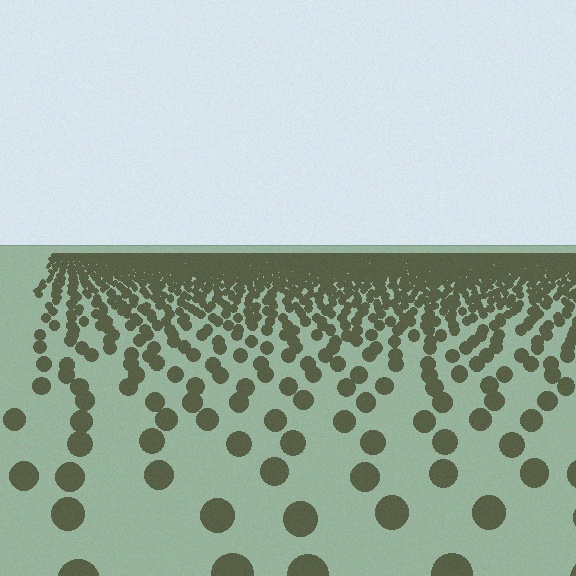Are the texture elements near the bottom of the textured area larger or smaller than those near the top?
Larger. Near the bottom, elements are closer to the viewer and appear at a bigger on-screen size.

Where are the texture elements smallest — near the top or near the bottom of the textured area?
Near the top.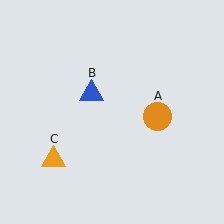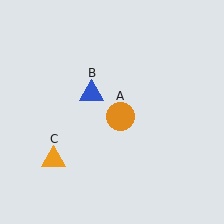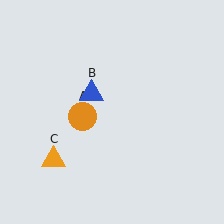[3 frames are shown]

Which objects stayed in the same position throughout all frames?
Blue triangle (object B) and orange triangle (object C) remained stationary.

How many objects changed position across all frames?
1 object changed position: orange circle (object A).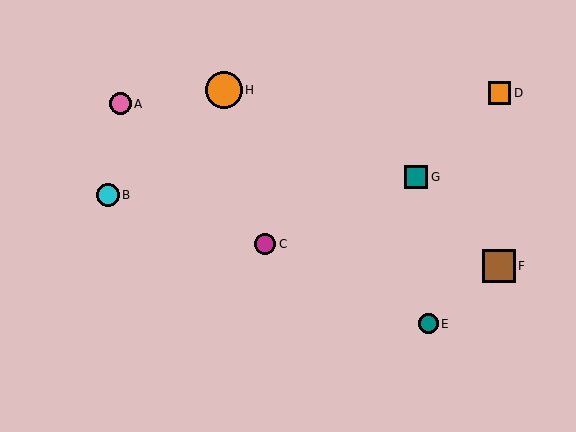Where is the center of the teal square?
The center of the teal square is at (416, 177).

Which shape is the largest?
The orange circle (labeled H) is the largest.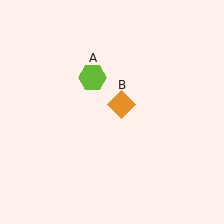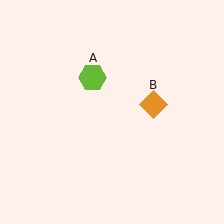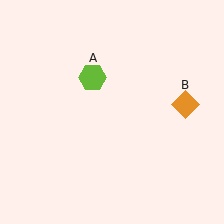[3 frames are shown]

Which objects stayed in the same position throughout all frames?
Lime hexagon (object A) remained stationary.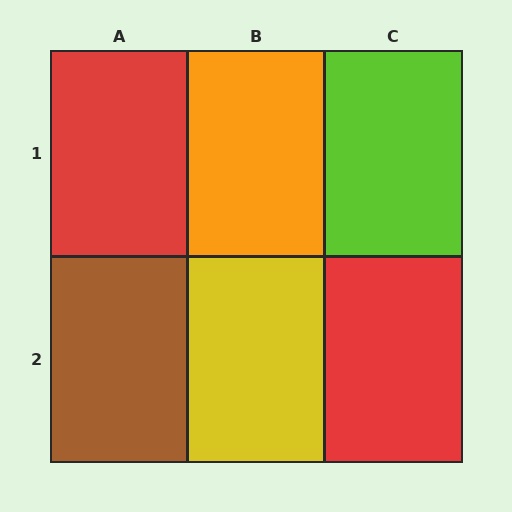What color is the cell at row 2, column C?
Red.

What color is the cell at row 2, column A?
Brown.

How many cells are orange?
1 cell is orange.